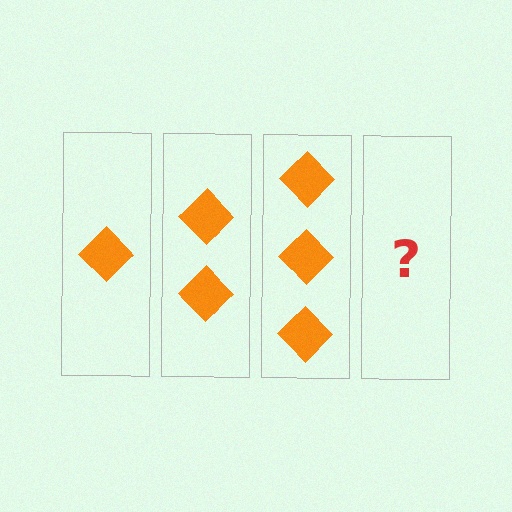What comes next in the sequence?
The next element should be 4 diamonds.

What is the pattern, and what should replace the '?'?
The pattern is that each step adds one more diamond. The '?' should be 4 diamonds.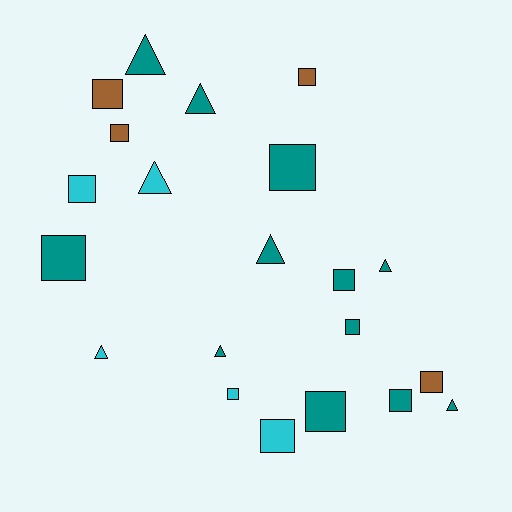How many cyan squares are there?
There are 3 cyan squares.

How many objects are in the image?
There are 21 objects.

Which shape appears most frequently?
Square, with 13 objects.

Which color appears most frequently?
Teal, with 12 objects.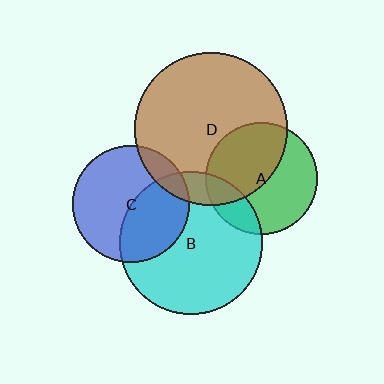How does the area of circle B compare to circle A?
Approximately 1.6 times.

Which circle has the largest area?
Circle D (brown).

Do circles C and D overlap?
Yes.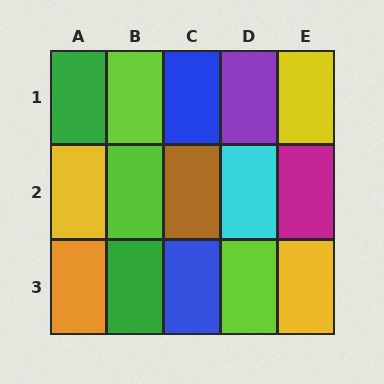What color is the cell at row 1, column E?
Yellow.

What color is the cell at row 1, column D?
Purple.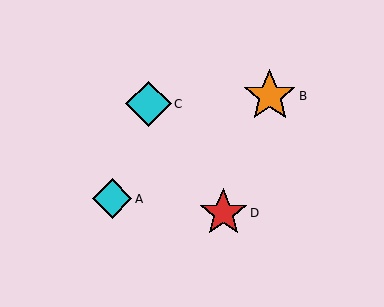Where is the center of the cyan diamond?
The center of the cyan diamond is at (148, 104).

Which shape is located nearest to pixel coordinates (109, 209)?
The cyan diamond (labeled A) at (112, 199) is nearest to that location.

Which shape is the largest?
The orange star (labeled B) is the largest.